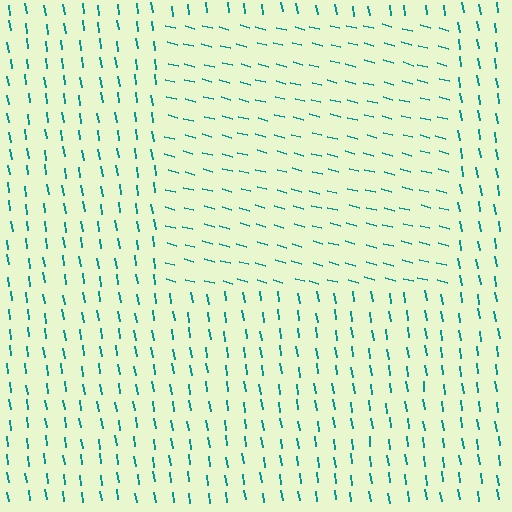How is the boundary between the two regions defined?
The boundary is defined purely by a change in line orientation (approximately 66 degrees difference). All lines are the same color and thickness.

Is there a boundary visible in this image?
Yes, there is a texture boundary formed by a change in line orientation.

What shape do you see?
I see a rectangle.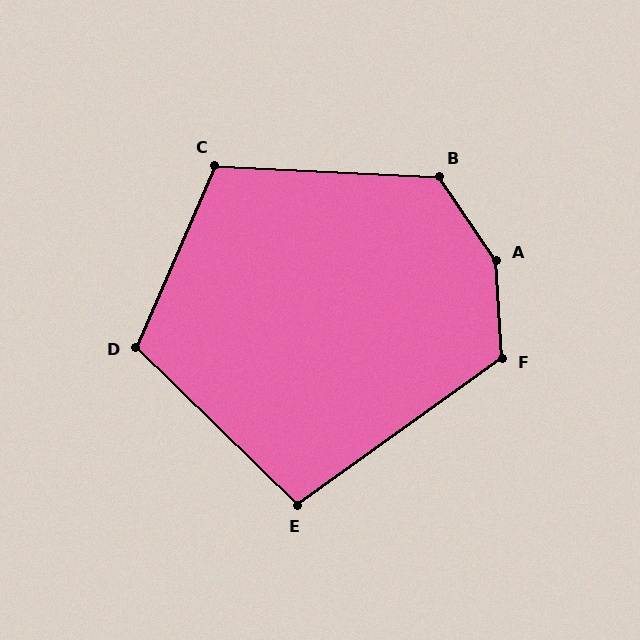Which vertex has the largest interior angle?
A, at approximately 149 degrees.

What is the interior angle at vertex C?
Approximately 111 degrees (obtuse).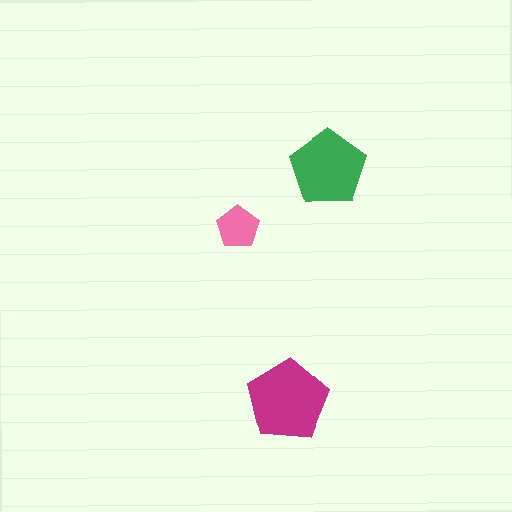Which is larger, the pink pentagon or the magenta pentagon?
The magenta one.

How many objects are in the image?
There are 3 objects in the image.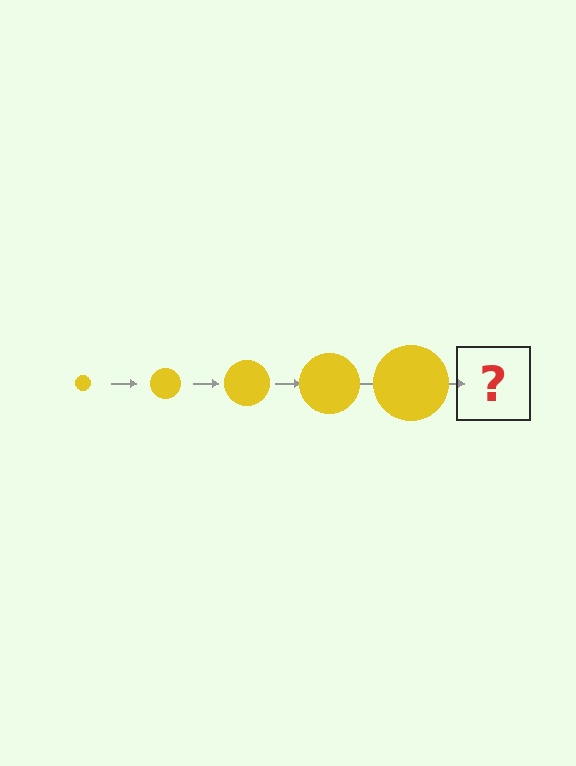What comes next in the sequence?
The next element should be a yellow circle, larger than the previous one.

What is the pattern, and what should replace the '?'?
The pattern is that the circle gets progressively larger each step. The '?' should be a yellow circle, larger than the previous one.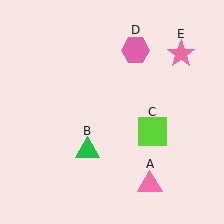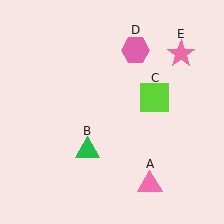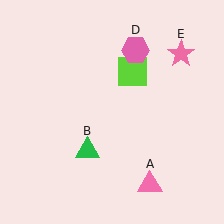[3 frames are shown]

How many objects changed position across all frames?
1 object changed position: lime square (object C).